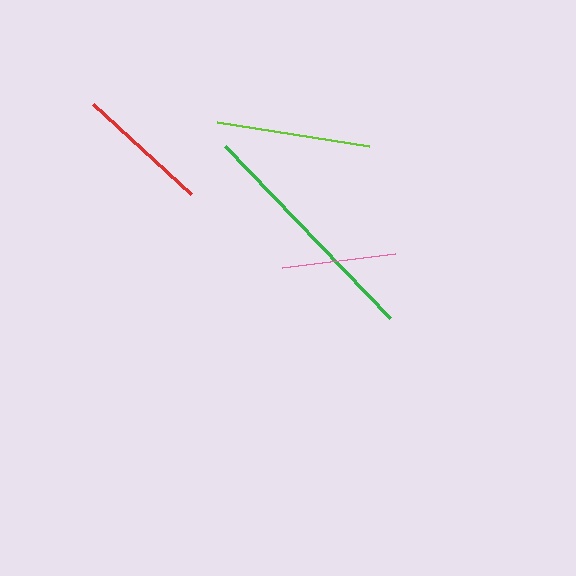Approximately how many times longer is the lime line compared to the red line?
The lime line is approximately 1.2 times the length of the red line.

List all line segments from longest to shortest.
From longest to shortest: green, lime, red, pink.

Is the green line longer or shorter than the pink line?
The green line is longer than the pink line.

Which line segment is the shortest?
The pink line is the shortest at approximately 115 pixels.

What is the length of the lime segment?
The lime segment is approximately 154 pixels long.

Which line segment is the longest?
The green line is the longest at approximately 239 pixels.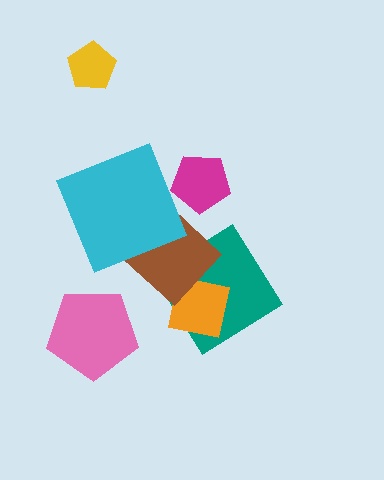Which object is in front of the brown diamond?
The cyan square is in front of the brown diamond.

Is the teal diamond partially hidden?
Yes, it is partially covered by another shape.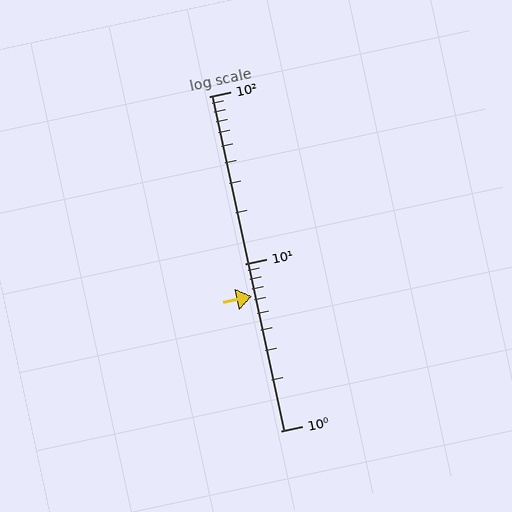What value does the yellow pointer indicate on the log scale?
The pointer indicates approximately 6.4.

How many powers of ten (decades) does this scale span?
The scale spans 2 decades, from 1 to 100.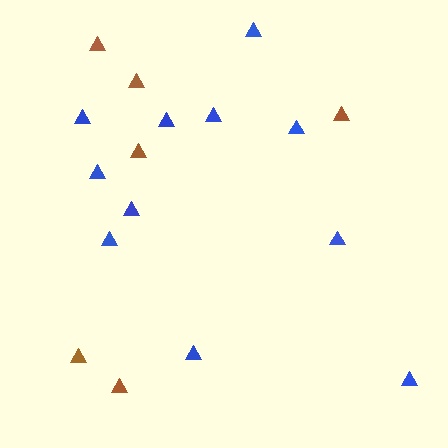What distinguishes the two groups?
There are 2 groups: one group of brown triangles (6) and one group of blue triangles (11).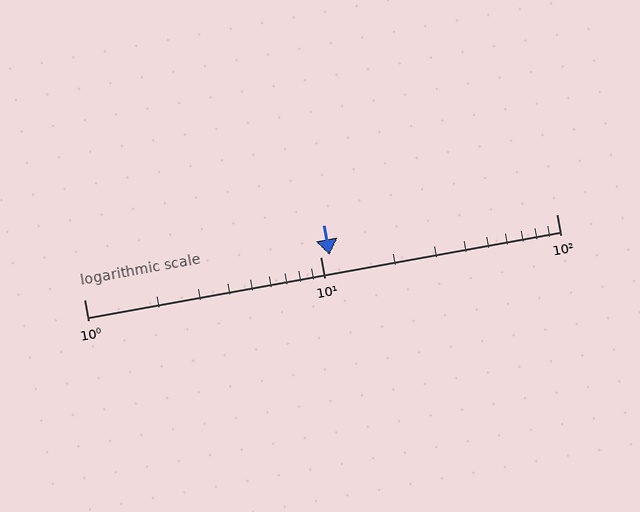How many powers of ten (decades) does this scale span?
The scale spans 2 decades, from 1 to 100.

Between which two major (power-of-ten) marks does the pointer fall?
The pointer is between 10 and 100.